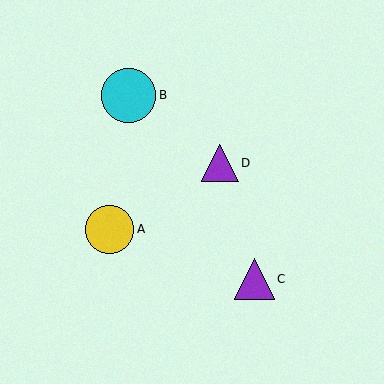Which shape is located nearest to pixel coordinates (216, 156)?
The purple triangle (labeled D) at (220, 163) is nearest to that location.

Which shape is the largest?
The cyan circle (labeled B) is the largest.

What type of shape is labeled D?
Shape D is a purple triangle.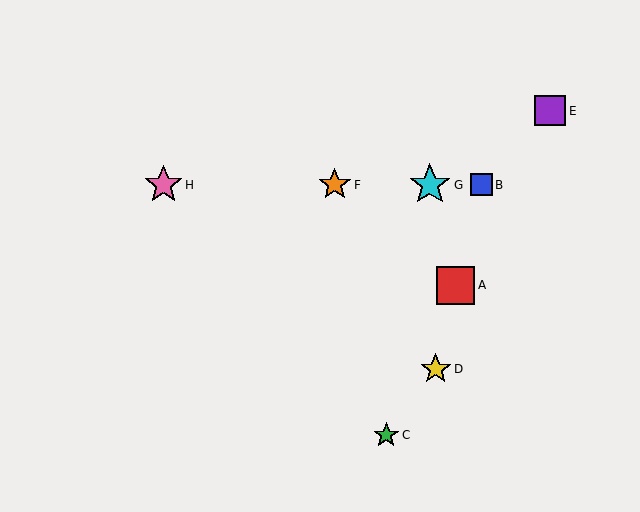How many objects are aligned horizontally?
4 objects (B, F, G, H) are aligned horizontally.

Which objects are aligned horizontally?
Objects B, F, G, H are aligned horizontally.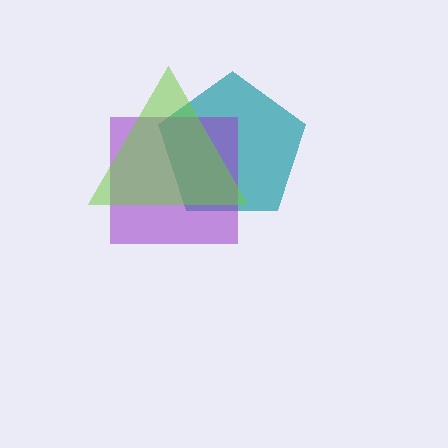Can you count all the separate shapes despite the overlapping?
Yes, there are 3 separate shapes.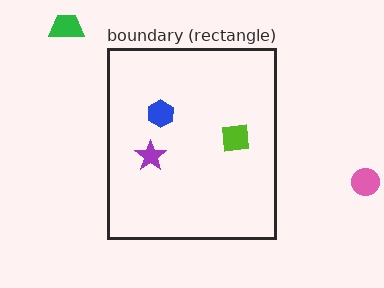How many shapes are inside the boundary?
3 inside, 2 outside.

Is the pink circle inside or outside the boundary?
Outside.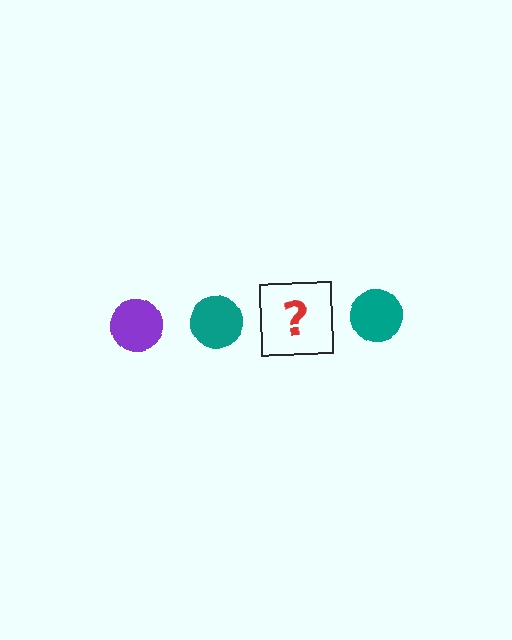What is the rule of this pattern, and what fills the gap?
The rule is that the pattern cycles through purple, teal circles. The gap should be filled with a purple circle.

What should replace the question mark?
The question mark should be replaced with a purple circle.